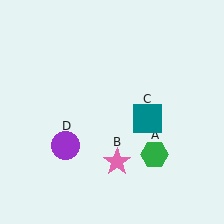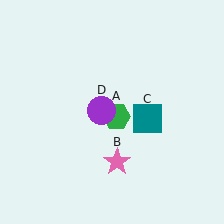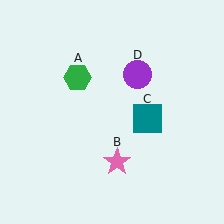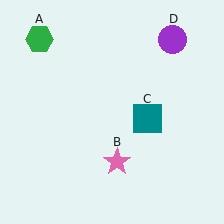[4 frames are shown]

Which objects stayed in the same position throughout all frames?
Pink star (object B) and teal square (object C) remained stationary.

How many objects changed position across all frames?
2 objects changed position: green hexagon (object A), purple circle (object D).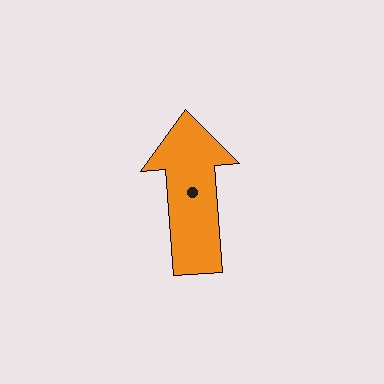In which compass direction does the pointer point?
North.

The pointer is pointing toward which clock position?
Roughly 12 o'clock.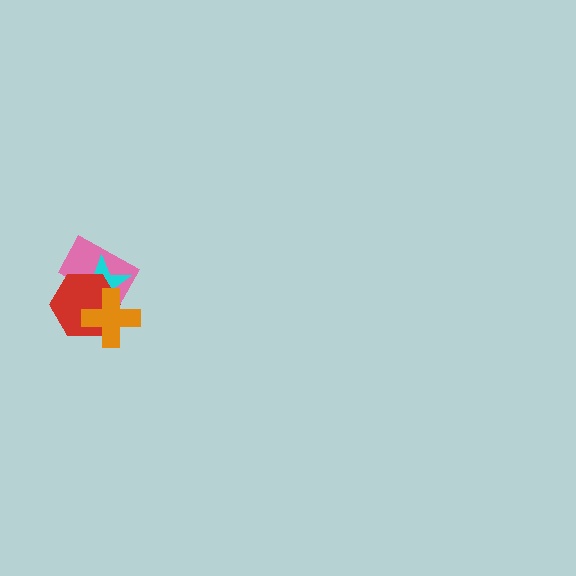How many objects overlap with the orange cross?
3 objects overlap with the orange cross.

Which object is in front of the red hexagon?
The orange cross is in front of the red hexagon.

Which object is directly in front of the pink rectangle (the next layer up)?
The cyan star is directly in front of the pink rectangle.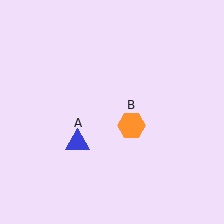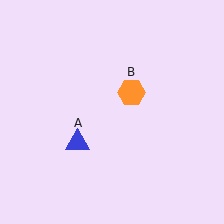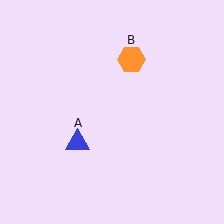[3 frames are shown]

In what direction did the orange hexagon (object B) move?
The orange hexagon (object B) moved up.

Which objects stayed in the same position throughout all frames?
Blue triangle (object A) remained stationary.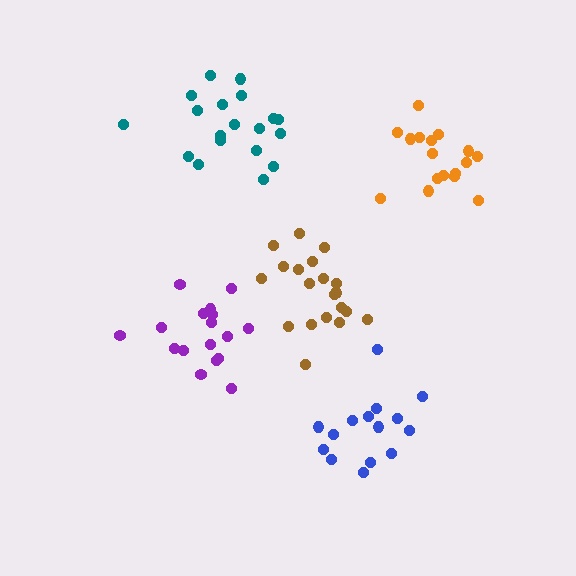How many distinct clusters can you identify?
There are 5 distinct clusters.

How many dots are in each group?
Group 1: 17 dots, Group 2: 15 dots, Group 3: 17 dots, Group 4: 20 dots, Group 5: 19 dots (88 total).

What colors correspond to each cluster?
The clusters are colored: purple, blue, orange, brown, teal.